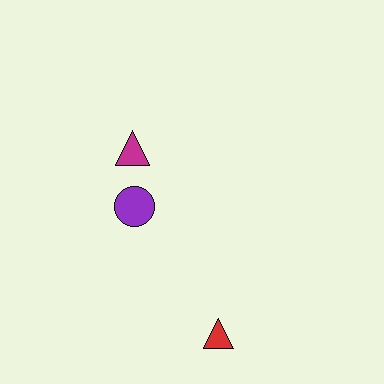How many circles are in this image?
There is 1 circle.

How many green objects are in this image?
There are no green objects.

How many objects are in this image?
There are 3 objects.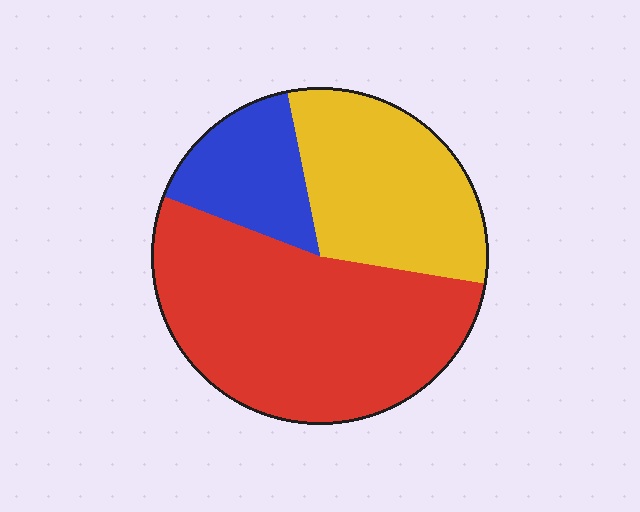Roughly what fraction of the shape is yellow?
Yellow takes up about one third (1/3) of the shape.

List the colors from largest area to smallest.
From largest to smallest: red, yellow, blue.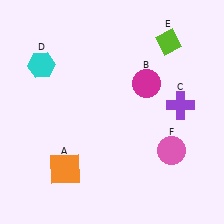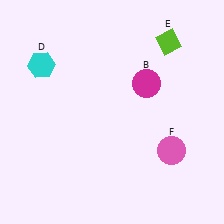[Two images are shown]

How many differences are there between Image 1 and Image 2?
There are 2 differences between the two images.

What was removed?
The orange square (A), the purple cross (C) were removed in Image 2.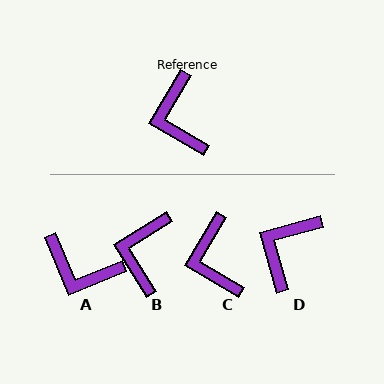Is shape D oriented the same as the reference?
No, it is off by about 44 degrees.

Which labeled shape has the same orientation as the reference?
C.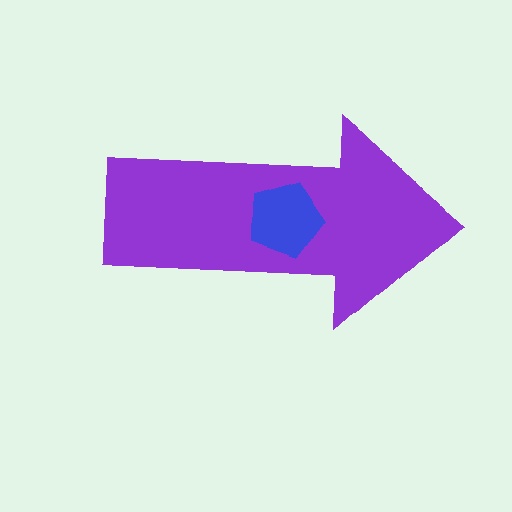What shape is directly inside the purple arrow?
The blue pentagon.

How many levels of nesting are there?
2.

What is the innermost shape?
The blue pentagon.